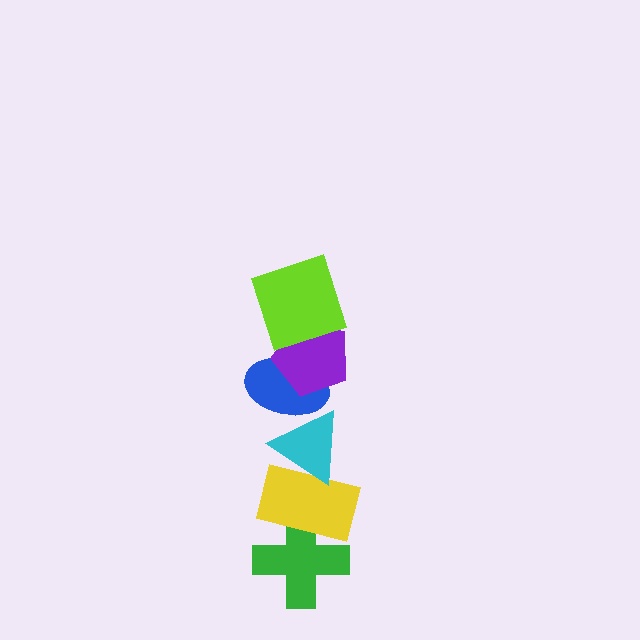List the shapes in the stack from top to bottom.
From top to bottom: the lime square, the purple pentagon, the blue ellipse, the cyan triangle, the yellow rectangle, the green cross.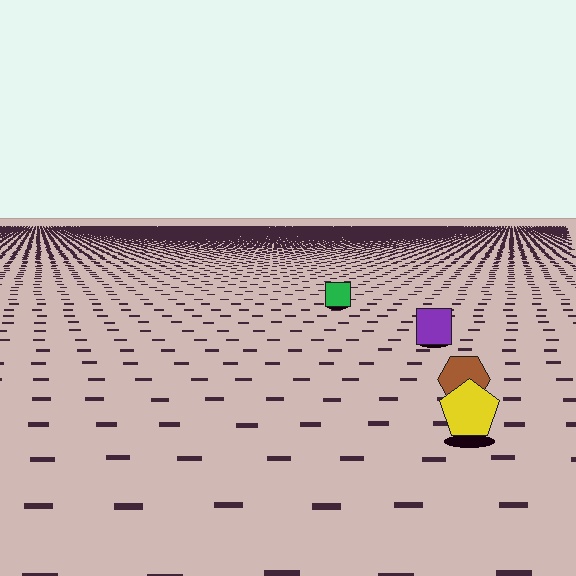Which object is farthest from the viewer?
The green square is farthest from the viewer. It appears smaller and the ground texture around it is denser.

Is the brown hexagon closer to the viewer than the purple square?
Yes. The brown hexagon is closer — you can tell from the texture gradient: the ground texture is coarser near it.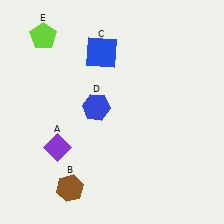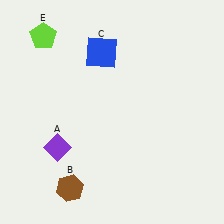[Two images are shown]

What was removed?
The blue hexagon (D) was removed in Image 2.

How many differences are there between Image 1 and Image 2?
There is 1 difference between the two images.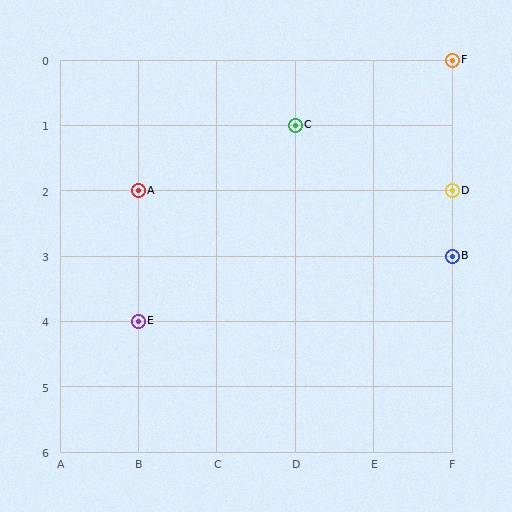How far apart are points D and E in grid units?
Points D and E are 4 columns and 2 rows apart (about 4.5 grid units diagonally).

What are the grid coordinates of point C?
Point C is at grid coordinates (D, 1).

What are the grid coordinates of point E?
Point E is at grid coordinates (B, 4).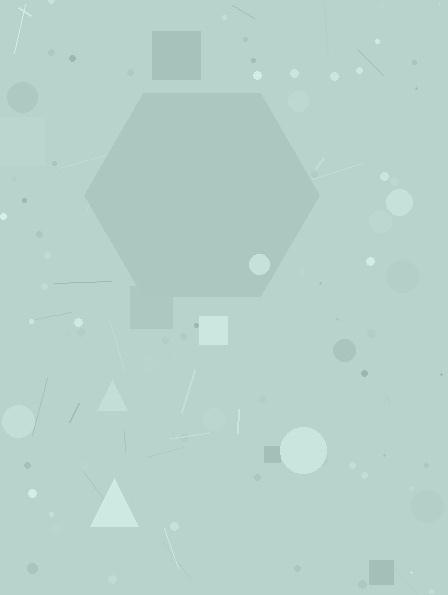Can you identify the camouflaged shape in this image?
The camouflaged shape is a hexagon.